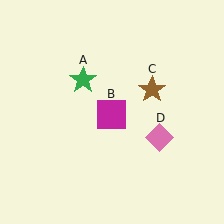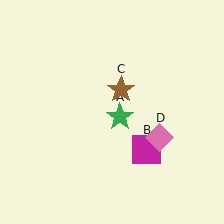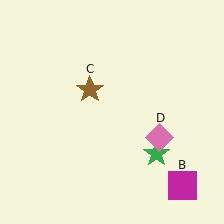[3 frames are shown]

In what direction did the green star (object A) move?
The green star (object A) moved down and to the right.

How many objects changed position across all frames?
3 objects changed position: green star (object A), magenta square (object B), brown star (object C).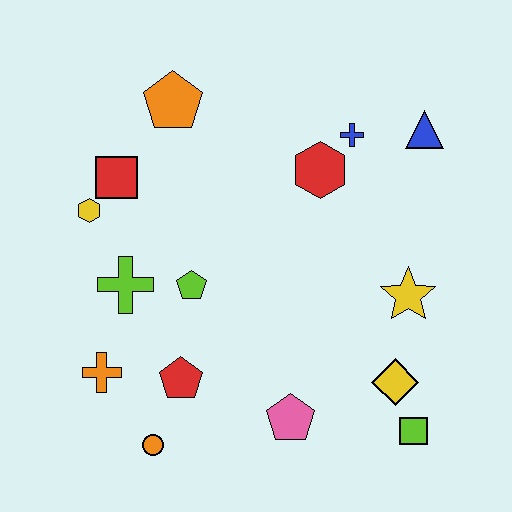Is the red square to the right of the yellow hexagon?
Yes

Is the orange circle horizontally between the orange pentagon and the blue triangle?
No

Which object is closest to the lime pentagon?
The lime cross is closest to the lime pentagon.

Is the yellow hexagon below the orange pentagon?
Yes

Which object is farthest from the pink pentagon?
The orange pentagon is farthest from the pink pentagon.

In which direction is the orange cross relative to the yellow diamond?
The orange cross is to the left of the yellow diamond.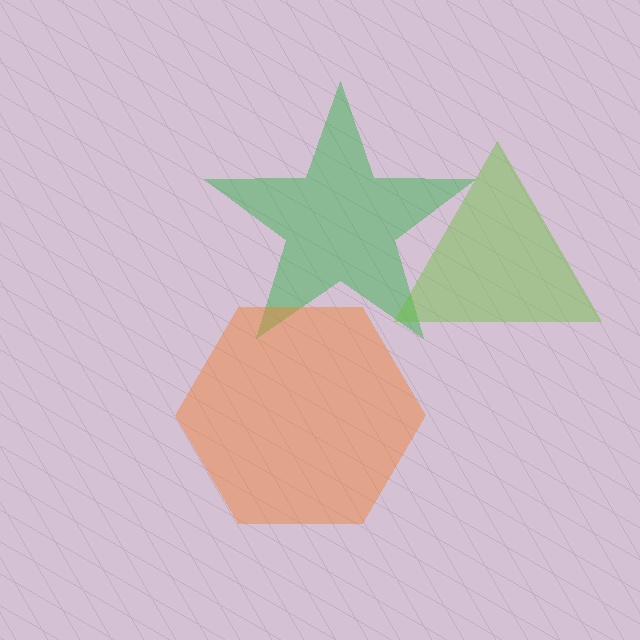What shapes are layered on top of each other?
The layered shapes are: a green star, a lime triangle, an orange hexagon.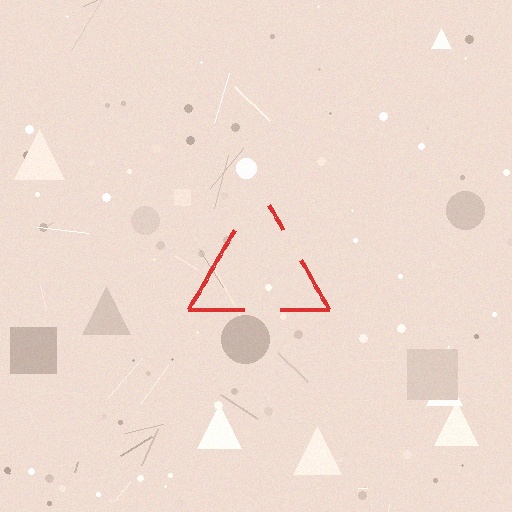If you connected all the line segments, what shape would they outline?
They would outline a triangle.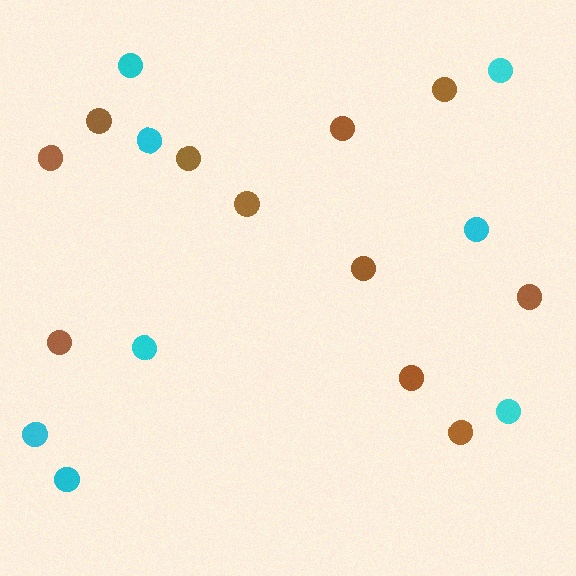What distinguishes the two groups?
There are 2 groups: one group of cyan circles (8) and one group of brown circles (11).